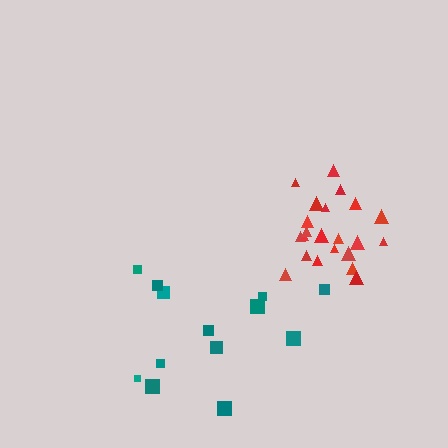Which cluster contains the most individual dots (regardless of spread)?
Red (22).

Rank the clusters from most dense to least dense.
red, teal.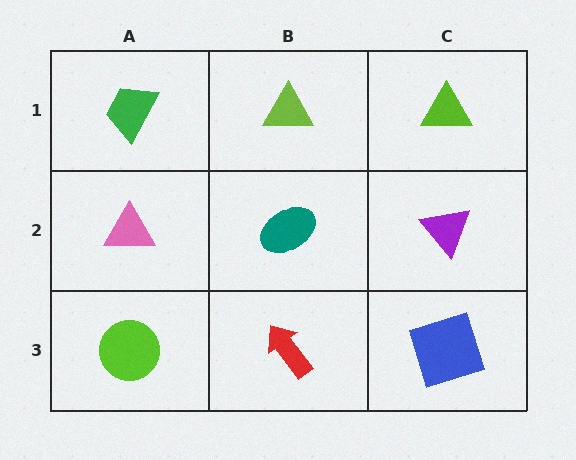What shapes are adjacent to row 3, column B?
A teal ellipse (row 2, column B), a lime circle (row 3, column A), a blue square (row 3, column C).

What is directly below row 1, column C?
A purple triangle.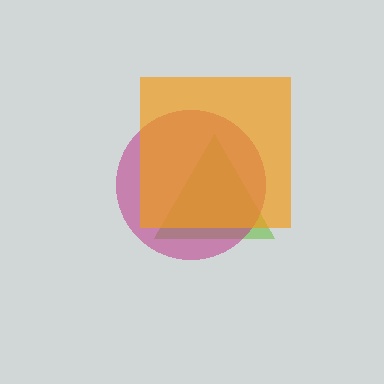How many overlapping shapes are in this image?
There are 3 overlapping shapes in the image.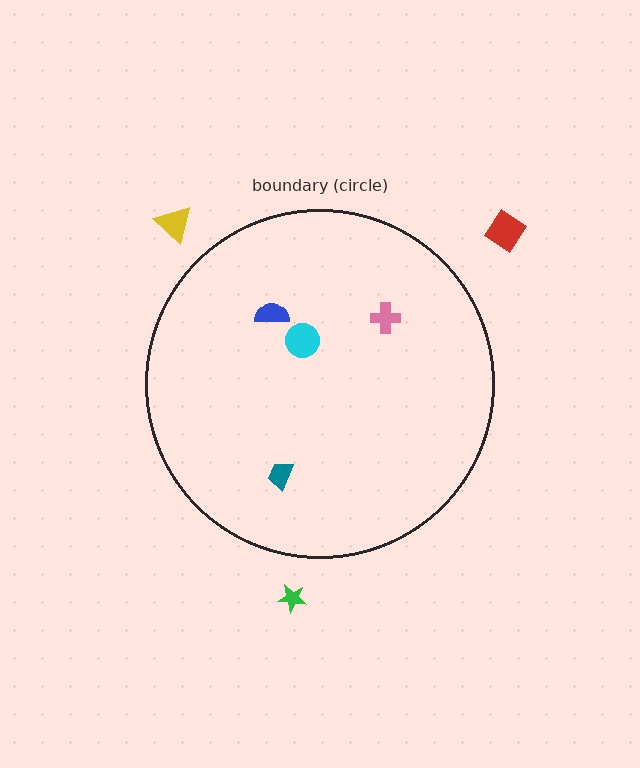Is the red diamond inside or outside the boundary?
Outside.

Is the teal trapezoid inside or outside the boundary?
Inside.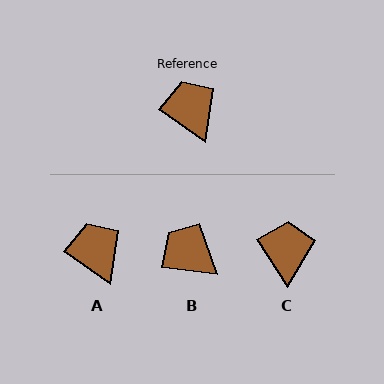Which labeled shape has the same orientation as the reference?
A.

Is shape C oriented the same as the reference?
No, it is off by about 22 degrees.